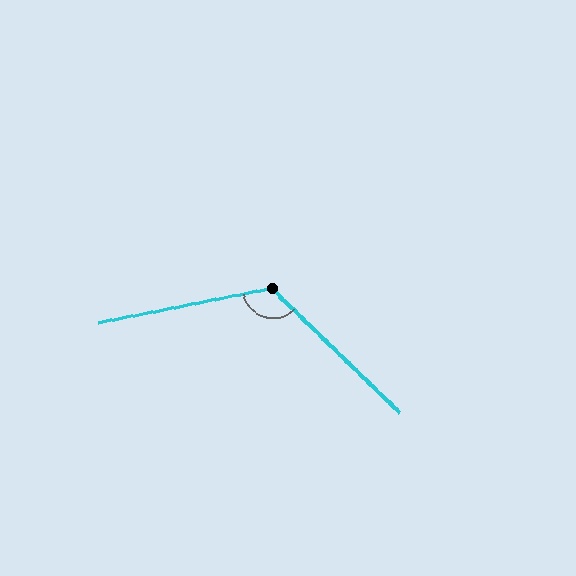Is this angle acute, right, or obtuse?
It is obtuse.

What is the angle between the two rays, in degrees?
Approximately 124 degrees.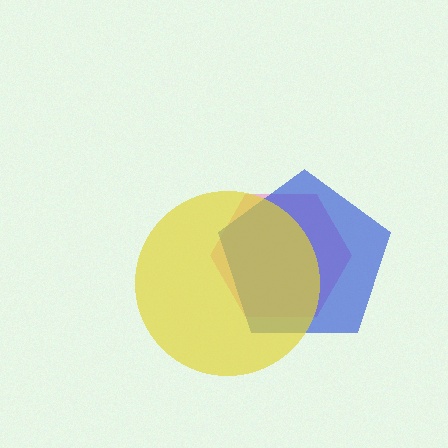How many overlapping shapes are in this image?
There are 3 overlapping shapes in the image.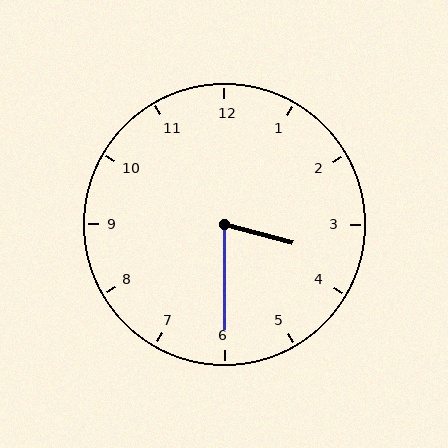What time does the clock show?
3:30.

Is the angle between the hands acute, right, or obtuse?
It is acute.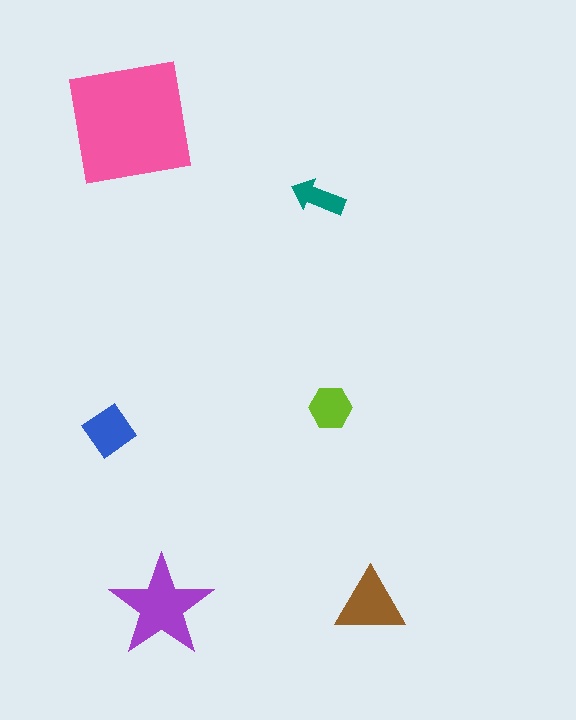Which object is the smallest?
The teal arrow.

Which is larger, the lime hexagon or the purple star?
The purple star.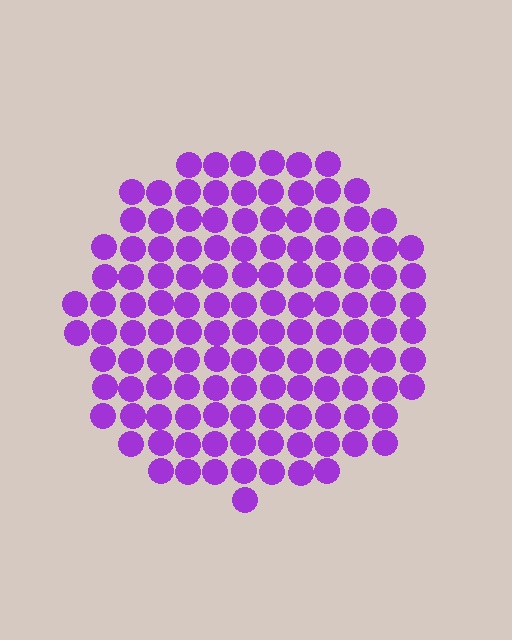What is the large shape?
The large shape is a circle.